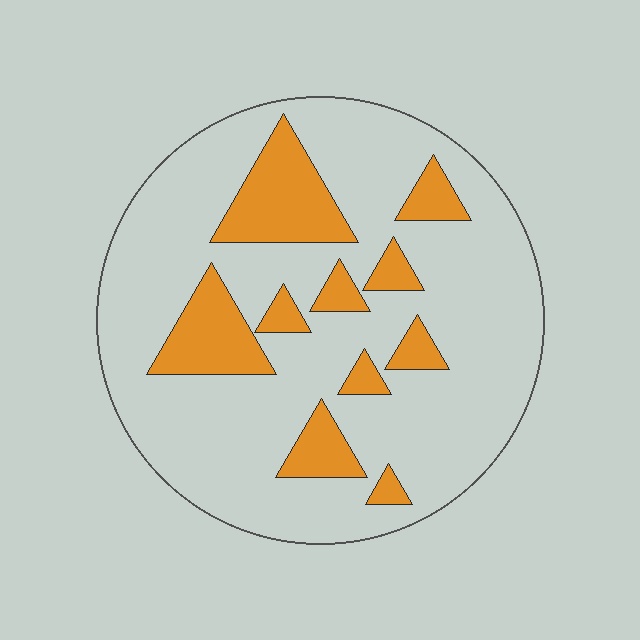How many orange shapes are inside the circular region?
10.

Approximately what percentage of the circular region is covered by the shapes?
Approximately 20%.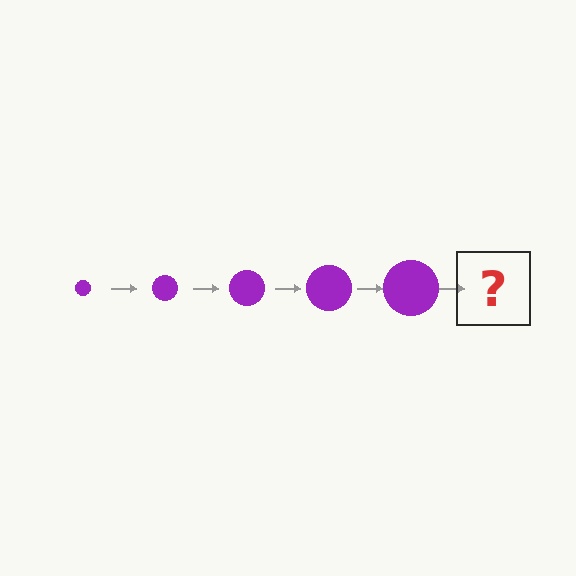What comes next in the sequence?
The next element should be a purple circle, larger than the previous one.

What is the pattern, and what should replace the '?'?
The pattern is that the circle gets progressively larger each step. The '?' should be a purple circle, larger than the previous one.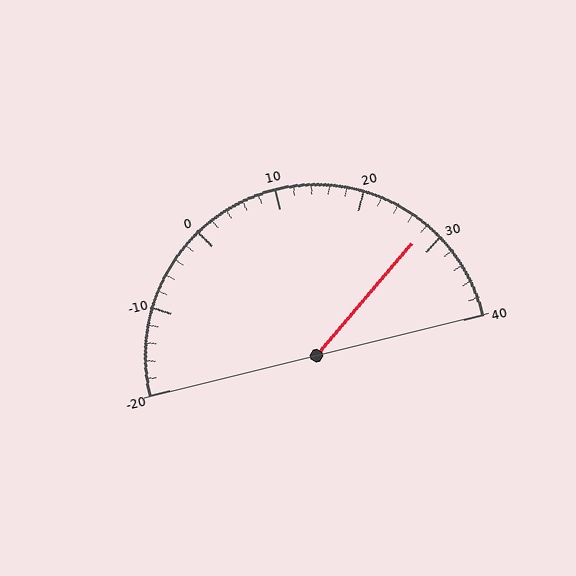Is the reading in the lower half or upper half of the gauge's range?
The reading is in the upper half of the range (-20 to 40).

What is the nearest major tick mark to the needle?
The nearest major tick mark is 30.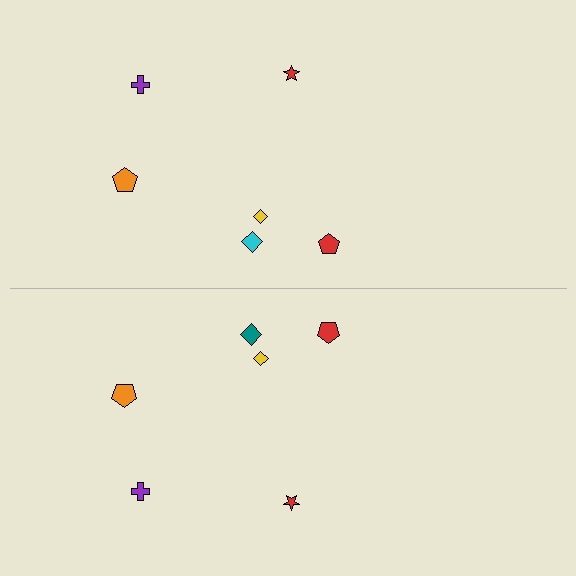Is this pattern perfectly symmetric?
No, the pattern is not perfectly symmetric. The teal diamond on the bottom side breaks the symmetry — its mirror counterpart is cyan.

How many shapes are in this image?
There are 12 shapes in this image.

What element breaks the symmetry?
The teal diamond on the bottom side breaks the symmetry — its mirror counterpart is cyan.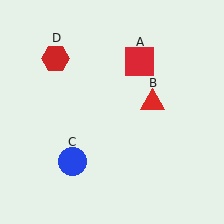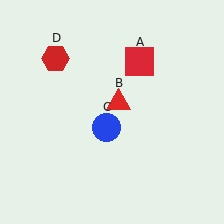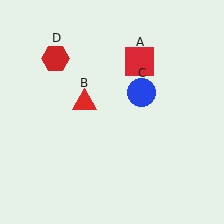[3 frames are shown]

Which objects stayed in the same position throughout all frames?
Red square (object A) and red hexagon (object D) remained stationary.